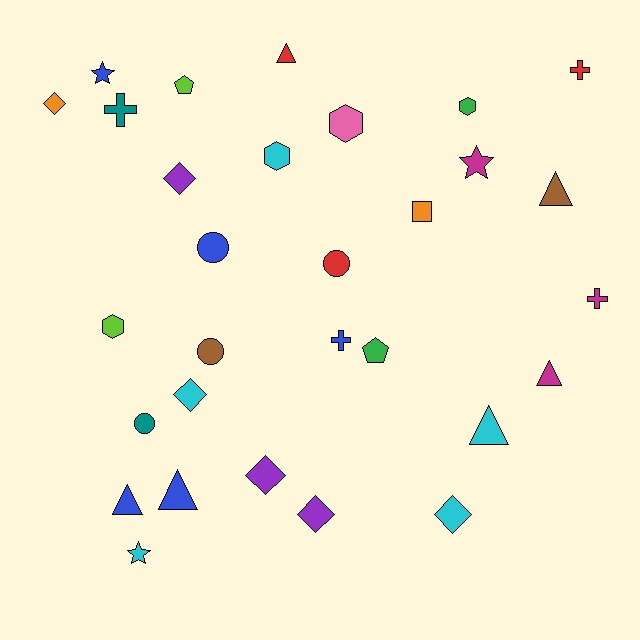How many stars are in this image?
There are 3 stars.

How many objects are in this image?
There are 30 objects.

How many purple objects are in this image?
There are 3 purple objects.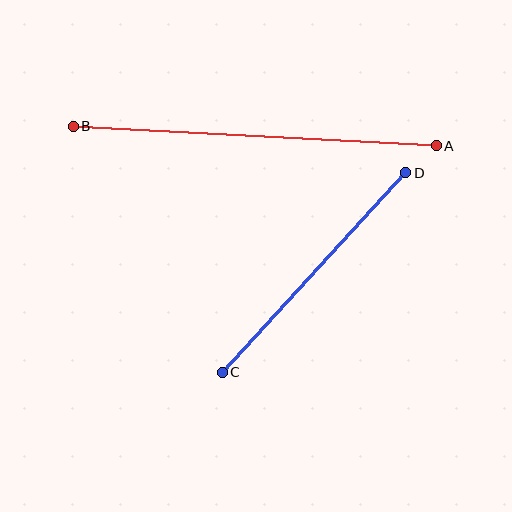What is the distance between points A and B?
The distance is approximately 363 pixels.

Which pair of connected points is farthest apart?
Points A and B are farthest apart.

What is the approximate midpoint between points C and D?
The midpoint is at approximately (314, 272) pixels.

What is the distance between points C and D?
The distance is approximately 271 pixels.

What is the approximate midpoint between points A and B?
The midpoint is at approximately (255, 136) pixels.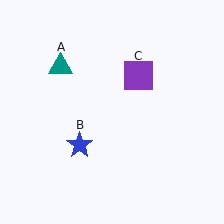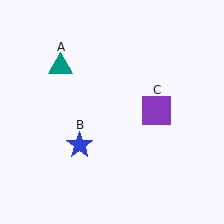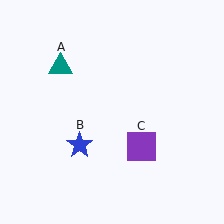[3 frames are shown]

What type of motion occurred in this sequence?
The purple square (object C) rotated clockwise around the center of the scene.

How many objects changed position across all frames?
1 object changed position: purple square (object C).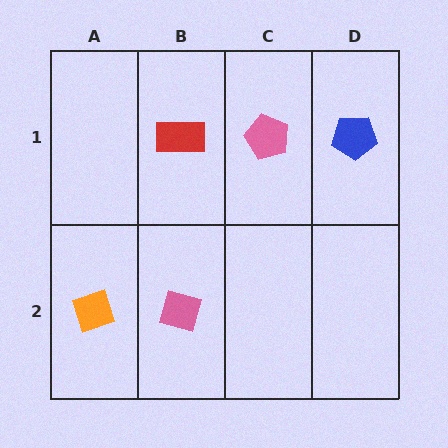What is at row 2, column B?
A pink diamond.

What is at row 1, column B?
A red rectangle.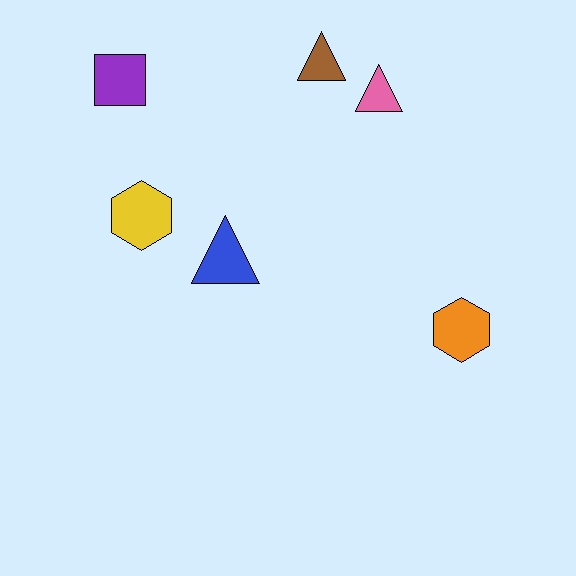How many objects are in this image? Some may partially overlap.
There are 6 objects.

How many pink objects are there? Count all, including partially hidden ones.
There is 1 pink object.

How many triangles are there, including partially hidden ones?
There are 3 triangles.